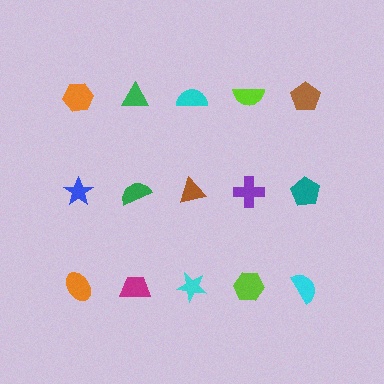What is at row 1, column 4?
A lime semicircle.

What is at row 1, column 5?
A brown pentagon.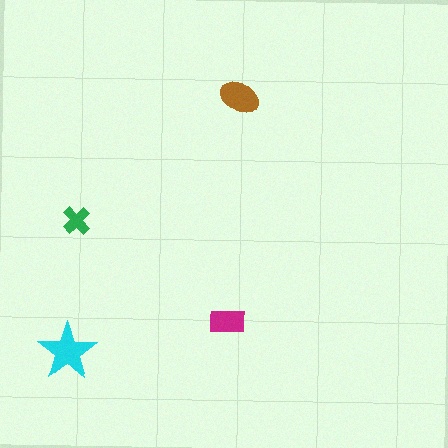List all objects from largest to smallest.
The cyan star, the brown ellipse, the magenta rectangle, the green cross.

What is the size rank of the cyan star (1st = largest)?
1st.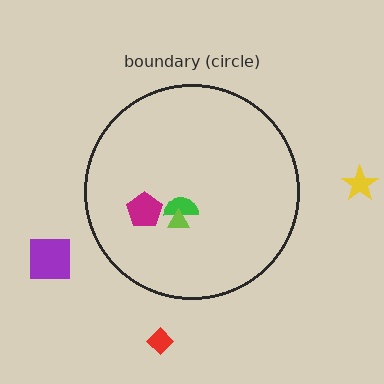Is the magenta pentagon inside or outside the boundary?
Inside.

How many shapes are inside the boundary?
3 inside, 3 outside.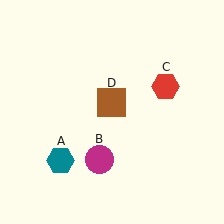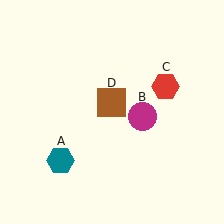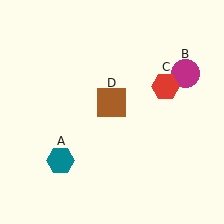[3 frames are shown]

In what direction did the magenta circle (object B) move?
The magenta circle (object B) moved up and to the right.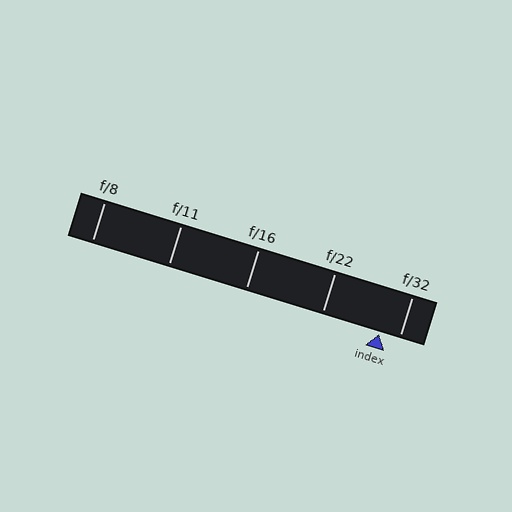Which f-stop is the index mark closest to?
The index mark is closest to f/32.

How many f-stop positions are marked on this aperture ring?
There are 5 f-stop positions marked.